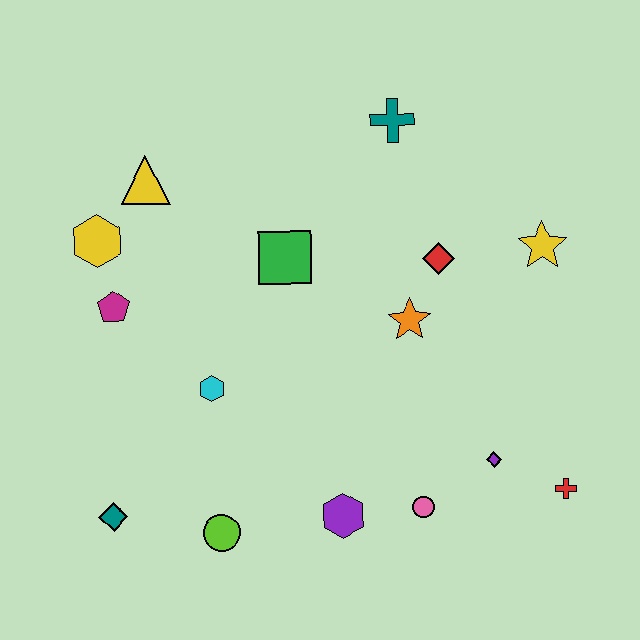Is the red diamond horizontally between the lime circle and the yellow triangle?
No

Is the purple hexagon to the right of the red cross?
No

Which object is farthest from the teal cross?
The teal diamond is farthest from the teal cross.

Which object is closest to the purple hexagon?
The pink circle is closest to the purple hexagon.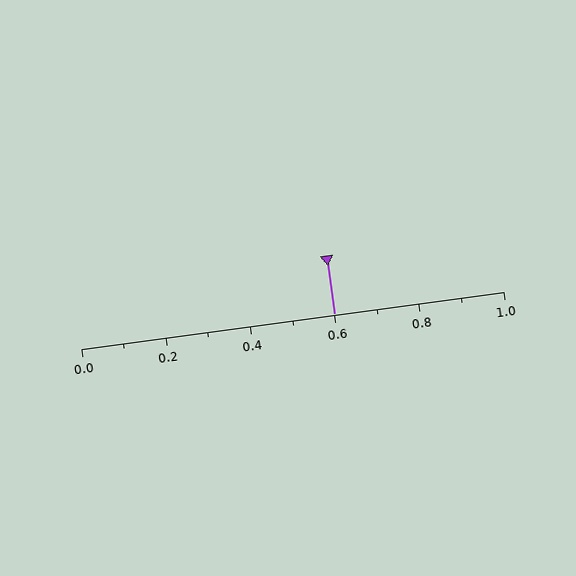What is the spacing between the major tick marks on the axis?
The major ticks are spaced 0.2 apart.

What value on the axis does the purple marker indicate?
The marker indicates approximately 0.6.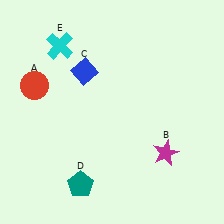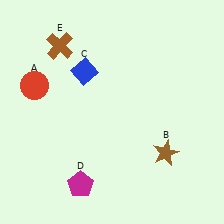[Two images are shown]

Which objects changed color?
B changed from magenta to brown. D changed from teal to magenta. E changed from cyan to brown.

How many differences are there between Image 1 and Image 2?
There are 3 differences between the two images.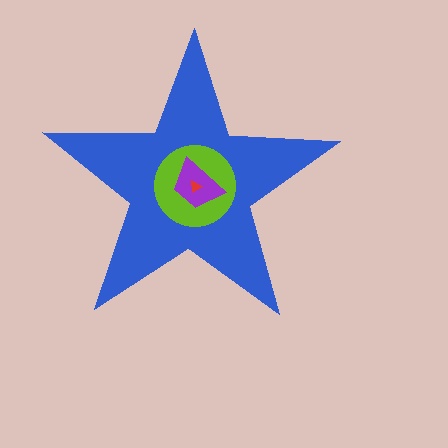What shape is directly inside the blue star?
The lime circle.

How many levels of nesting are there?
4.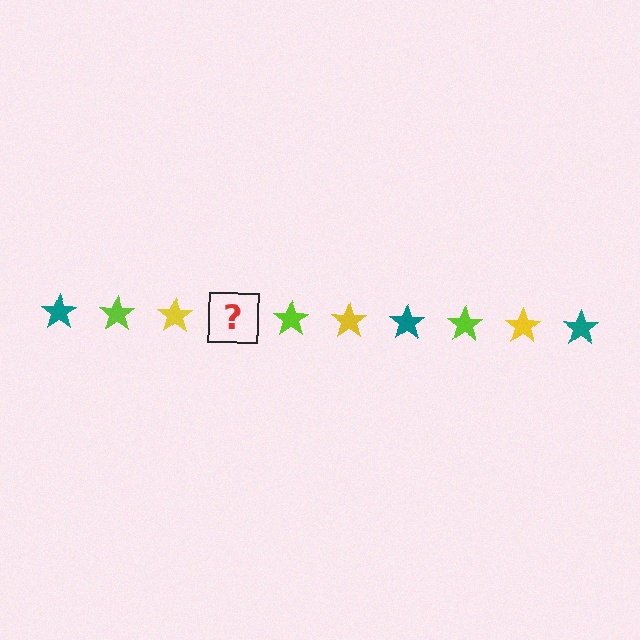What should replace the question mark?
The question mark should be replaced with a teal star.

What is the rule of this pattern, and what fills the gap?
The rule is that the pattern cycles through teal, lime, yellow stars. The gap should be filled with a teal star.